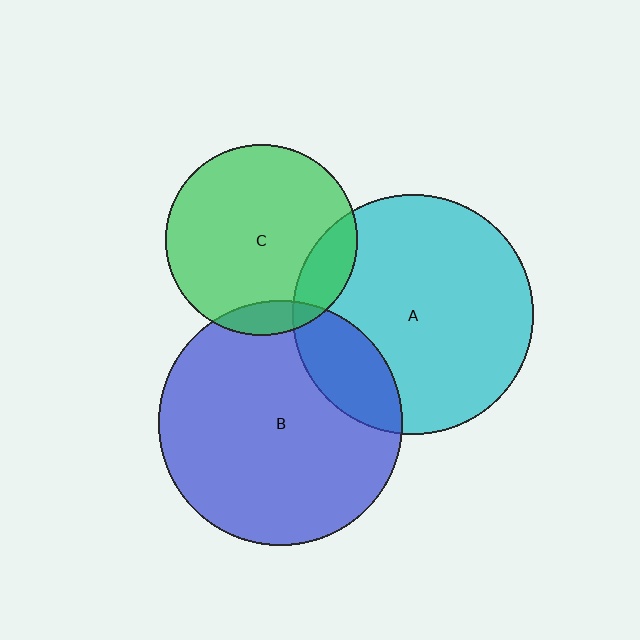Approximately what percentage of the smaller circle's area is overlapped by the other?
Approximately 10%.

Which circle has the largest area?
Circle B (blue).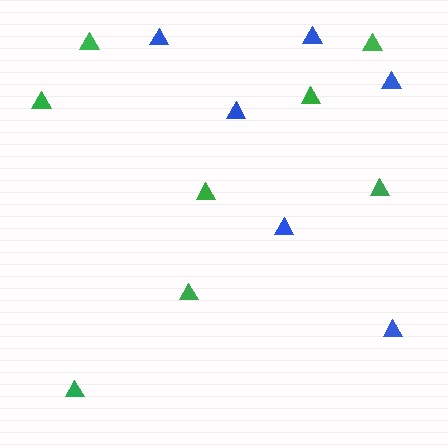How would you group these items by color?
There are 2 groups: one group of green triangles (8) and one group of blue triangles (6).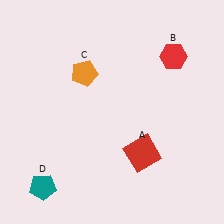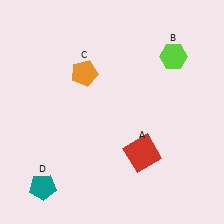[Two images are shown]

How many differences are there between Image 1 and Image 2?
There is 1 difference between the two images.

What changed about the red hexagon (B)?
In Image 1, B is red. In Image 2, it changed to lime.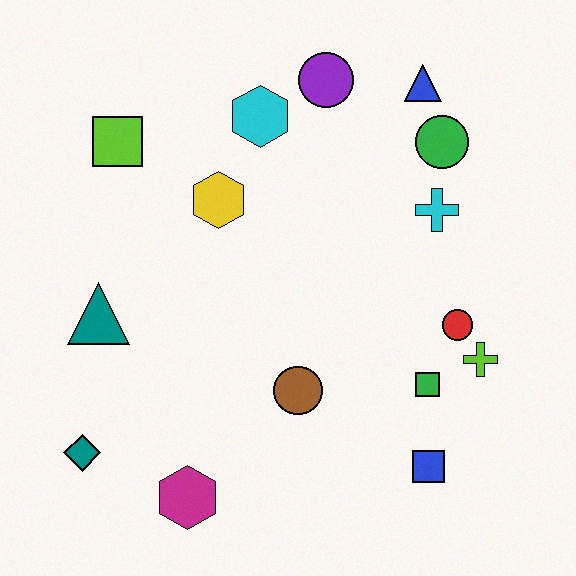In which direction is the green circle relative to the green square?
The green circle is above the green square.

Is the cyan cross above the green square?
Yes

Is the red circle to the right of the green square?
Yes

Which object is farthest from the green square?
The lime square is farthest from the green square.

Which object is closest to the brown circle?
The green square is closest to the brown circle.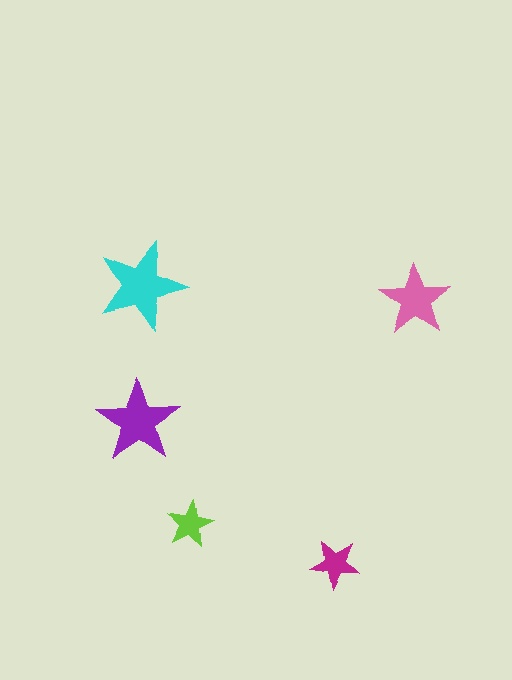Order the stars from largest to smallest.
the cyan one, the purple one, the pink one, the magenta one, the lime one.